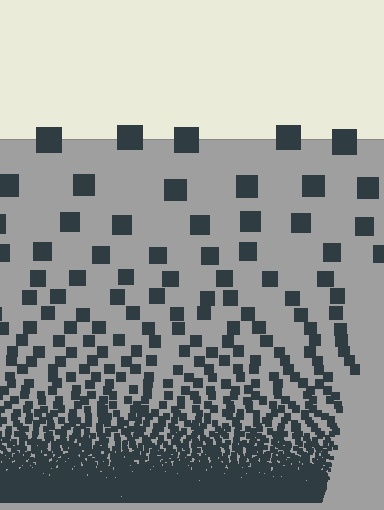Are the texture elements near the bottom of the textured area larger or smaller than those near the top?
Smaller. The gradient is inverted — elements near the bottom are smaller and denser.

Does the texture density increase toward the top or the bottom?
Density increases toward the bottom.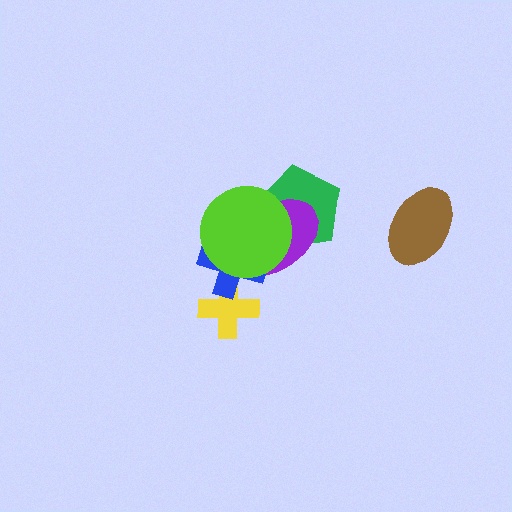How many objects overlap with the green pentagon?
2 objects overlap with the green pentagon.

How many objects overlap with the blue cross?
3 objects overlap with the blue cross.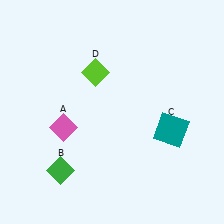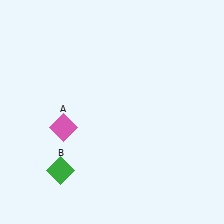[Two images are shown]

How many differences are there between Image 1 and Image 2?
There are 2 differences between the two images.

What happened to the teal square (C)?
The teal square (C) was removed in Image 2. It was in the bottom-right area of Image 1.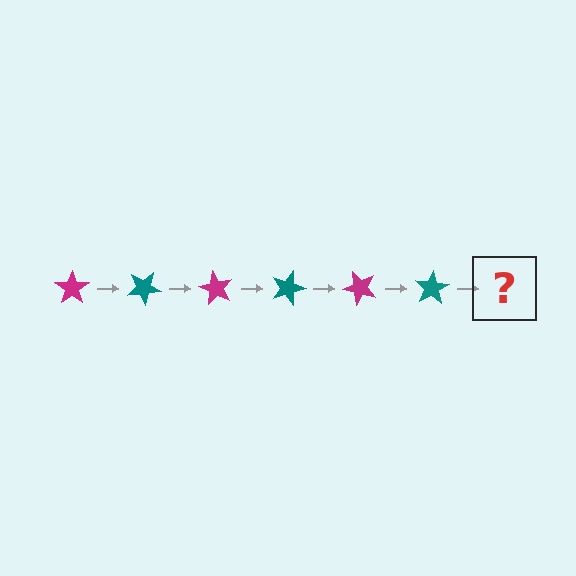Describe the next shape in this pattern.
It should be a magenta star, rotated 180 degrees from the start.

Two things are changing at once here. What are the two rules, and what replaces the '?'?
The two rules are that it rotates 30 degrees each step and the color cycles through magenta and teal. The '?' should be a magenta star, rotated 180 degrees from the start.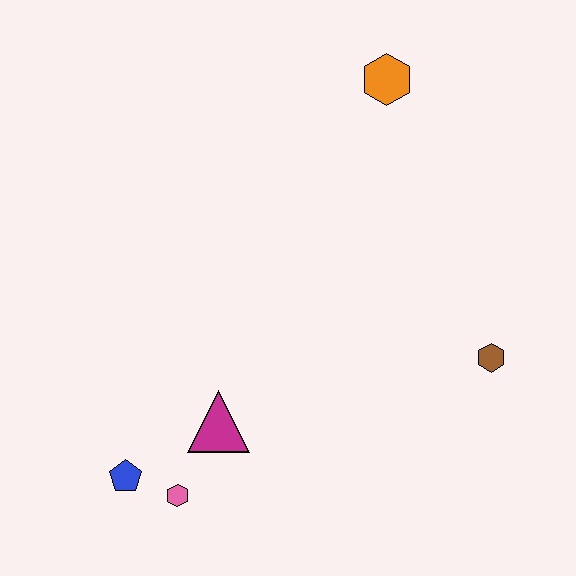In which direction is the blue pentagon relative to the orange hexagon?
The blue pentagon is below the orange hexagon.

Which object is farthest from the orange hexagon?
The blue pentagon is farthest from the orange hexagon.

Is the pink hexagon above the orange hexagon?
No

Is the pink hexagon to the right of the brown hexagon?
No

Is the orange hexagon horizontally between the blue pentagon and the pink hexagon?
No